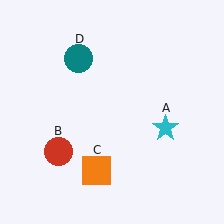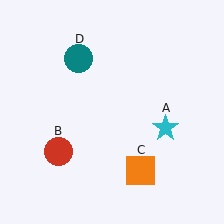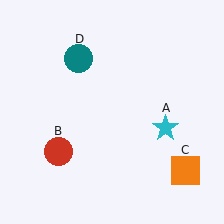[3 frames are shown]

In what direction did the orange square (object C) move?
The orange square (object C) moved right.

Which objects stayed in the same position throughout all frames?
Cyan star (object A) and red circle (object B) and teal circle (object D) remained stationary.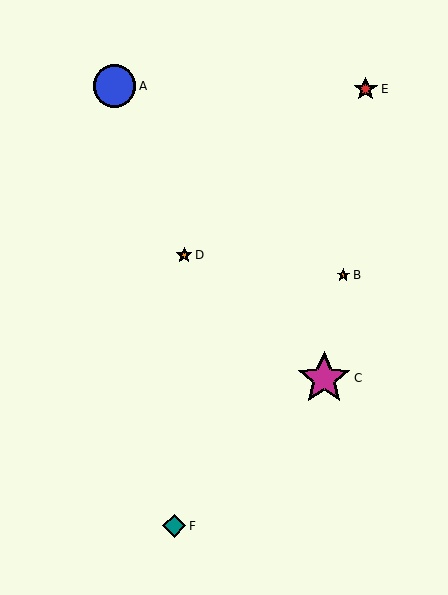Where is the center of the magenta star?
The center of the magenta star is at (324, 378).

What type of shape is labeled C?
Shape C is a magenta star.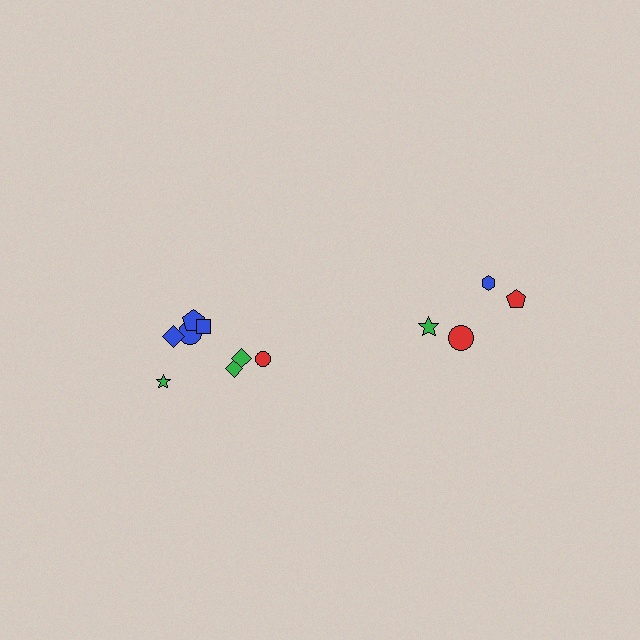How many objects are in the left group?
There are 8 objects.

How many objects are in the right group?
There are 4 objects.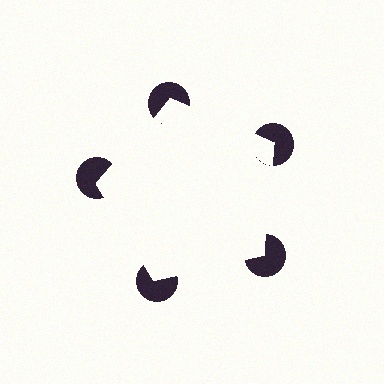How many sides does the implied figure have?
5 sides.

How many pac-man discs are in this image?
There are 5 — one at each vertex of the illusory pentagon.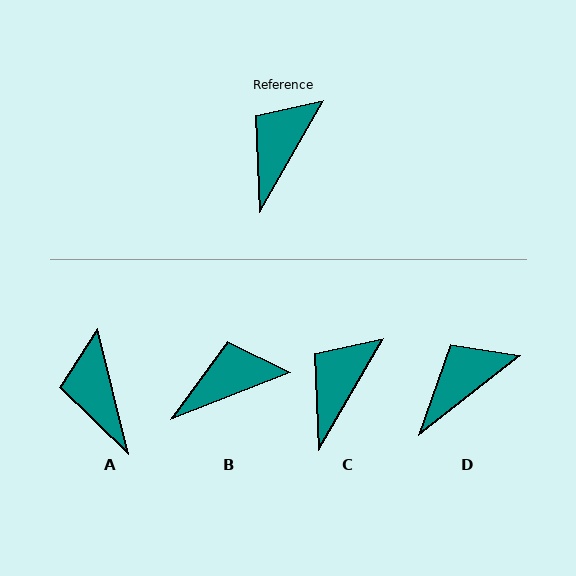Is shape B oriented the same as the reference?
No, it is off by about 39 degrees.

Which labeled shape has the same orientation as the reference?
C.